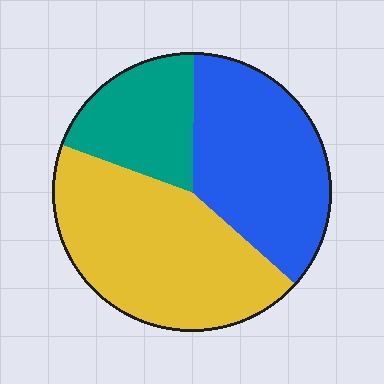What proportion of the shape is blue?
Blue covers roughly 35% of the shape.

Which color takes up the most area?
Yellow, at roughly 45%.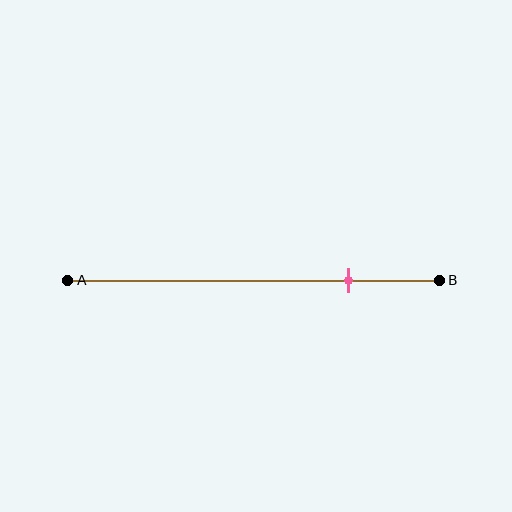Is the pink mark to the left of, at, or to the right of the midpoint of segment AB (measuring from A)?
The pink mark is to the right of the midpoint of segment AB.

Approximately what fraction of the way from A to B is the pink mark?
The pink mark is approximately 75% of the way from A to B.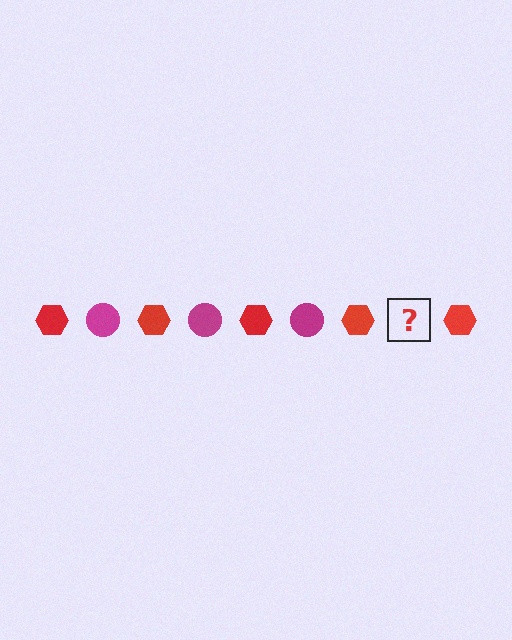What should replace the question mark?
The question mark should be replaced with a magenta circle.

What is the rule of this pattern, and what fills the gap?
The rule is that the pattern alternates between red hexagon and magenta circle. The gap should be filled with a magenta circle.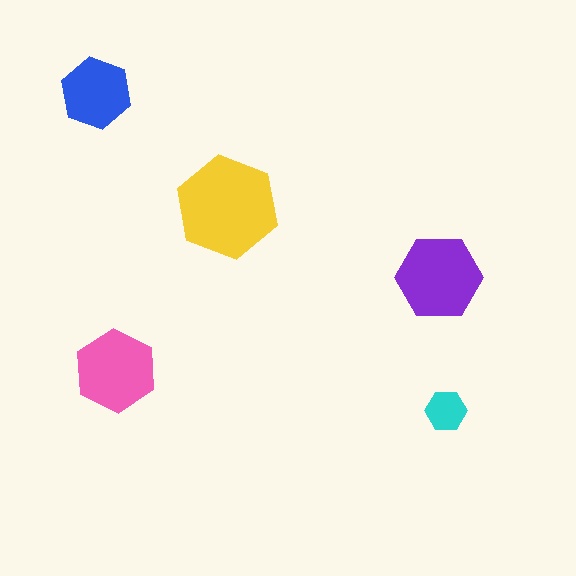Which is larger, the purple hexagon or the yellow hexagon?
The yellow one.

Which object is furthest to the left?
The blue hexagon is leftmost.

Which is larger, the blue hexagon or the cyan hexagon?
The blue one.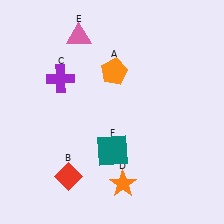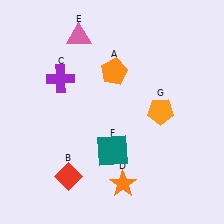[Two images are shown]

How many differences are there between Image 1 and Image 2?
There is 1 difference between the two images.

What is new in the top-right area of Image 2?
An orange pentagon (G) was added in the top-right area of Image 2.